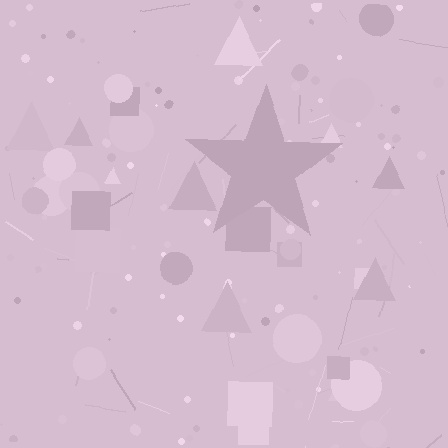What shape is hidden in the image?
A star is hidden in the image.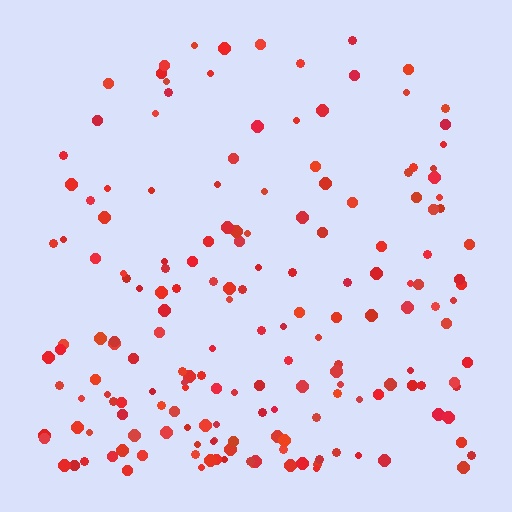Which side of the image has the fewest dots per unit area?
The top.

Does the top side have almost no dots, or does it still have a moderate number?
Still a moderate number, just noticeably fewer than the bottom.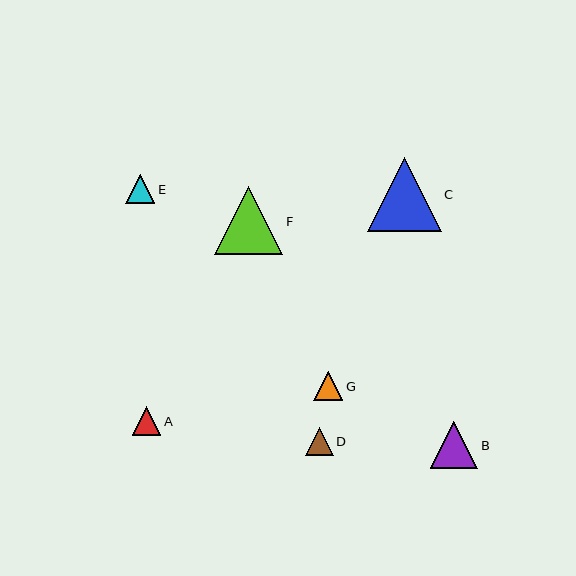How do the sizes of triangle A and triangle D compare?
Triangle A and triangle D are approximately the same size.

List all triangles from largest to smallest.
From largest to smallest: C, F, B, E, G, A, D.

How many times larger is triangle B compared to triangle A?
Triangle B is approximately 1.7 times the size of triangle A.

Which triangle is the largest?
Triangle C is the largest with a size of approximately 73 pixels.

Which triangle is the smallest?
Triangle D is the smallest with a size of approximately 28 pixels.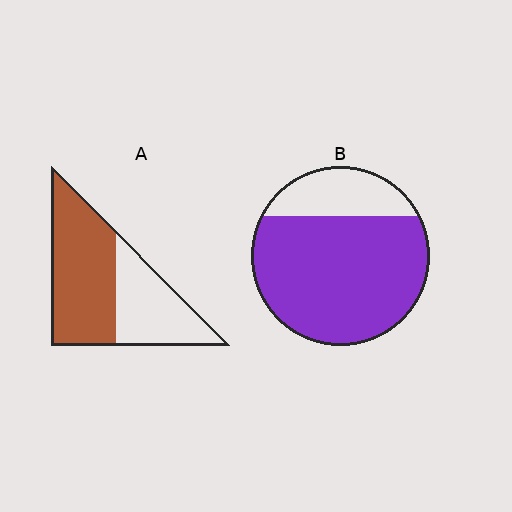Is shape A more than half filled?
Yes.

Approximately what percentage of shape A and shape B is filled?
A is approximately 60% and B is approximately 75%.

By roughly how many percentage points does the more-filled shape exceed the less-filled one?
By roughly 20 percentage points (B over A).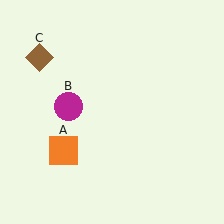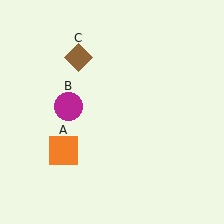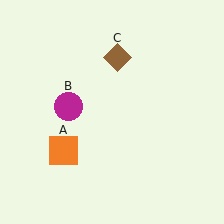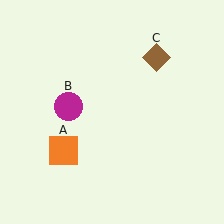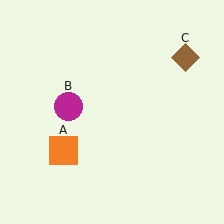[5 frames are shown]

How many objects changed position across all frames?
1 object changed position: brown diamond (object C).